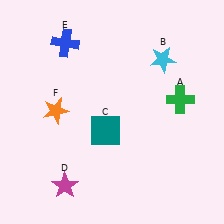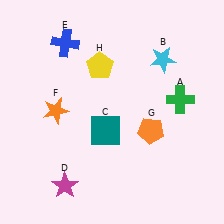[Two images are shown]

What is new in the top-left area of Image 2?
A yellow pentagon (H) was added in the top-left area of Image 2.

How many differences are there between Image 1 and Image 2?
There are 2 differences between the two images.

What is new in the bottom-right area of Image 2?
An orange pentagon (G) was added in the bottom-right area of Image 2.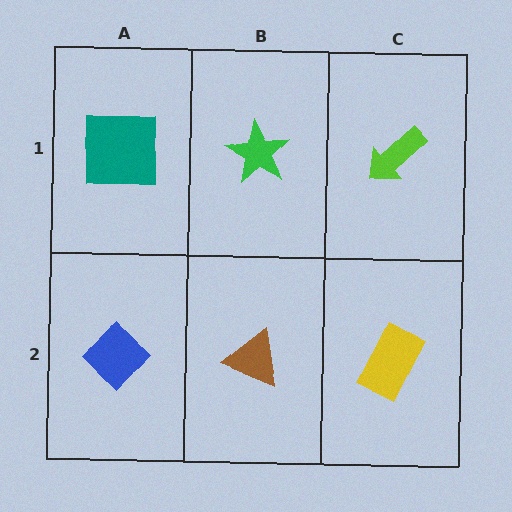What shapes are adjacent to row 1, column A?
A blue diamond (row 2, column A), a green star (row 1, column B).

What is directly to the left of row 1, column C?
A green star.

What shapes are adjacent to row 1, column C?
A yellow rectangle (row 2, column C), a green star (row 1, column B).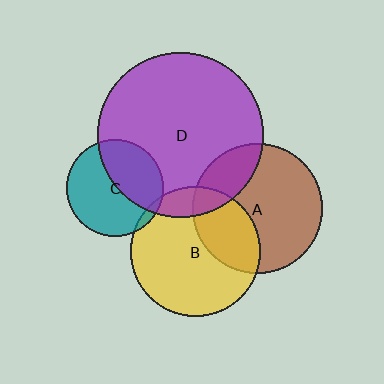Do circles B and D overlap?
Yes.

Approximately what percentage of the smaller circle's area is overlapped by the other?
Approximately 15%.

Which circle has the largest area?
Circle D (purple).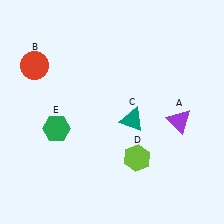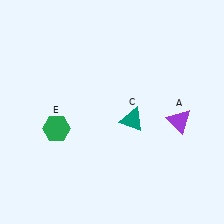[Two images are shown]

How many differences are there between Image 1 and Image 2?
There are 2 differences between the two images.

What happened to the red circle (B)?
The red circle (B) was removed in Image 2. It was in the top-left area of Image 1.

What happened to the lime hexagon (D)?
The lime hexagon (D) was removed in Image 2. It was in the bottom-right area of Image 1.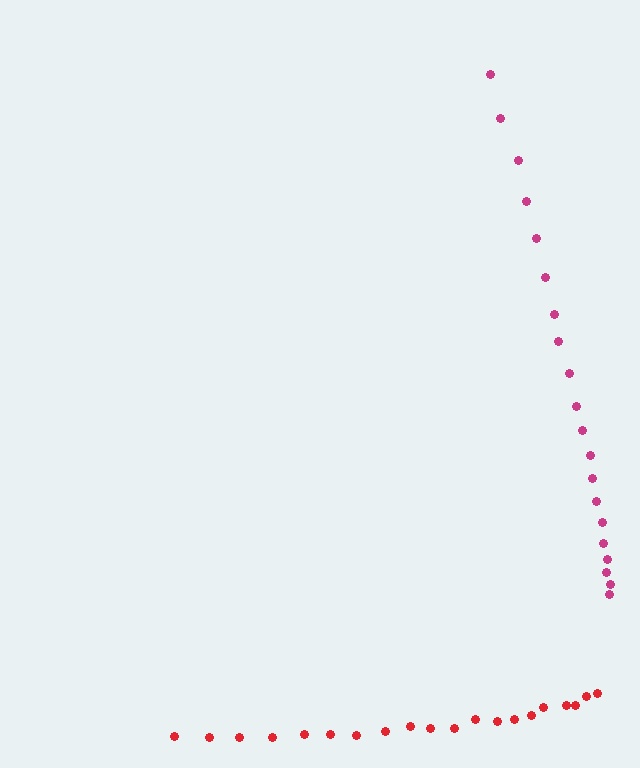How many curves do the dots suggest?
There are 2 distinct paths.